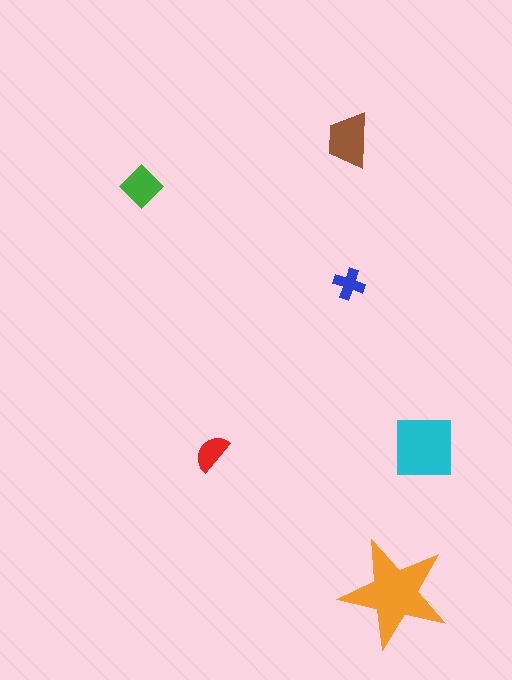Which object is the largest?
The orange star.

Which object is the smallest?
The blue cross.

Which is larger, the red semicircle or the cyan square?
The cyan square.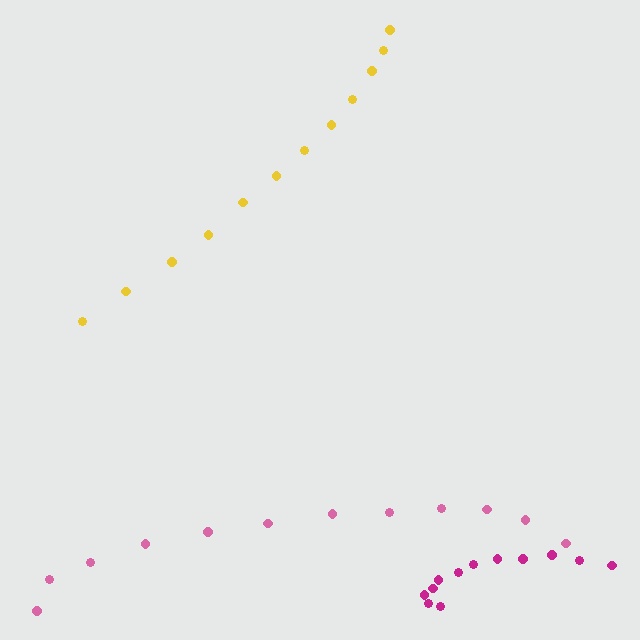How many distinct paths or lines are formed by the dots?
There are 3 distinct paths.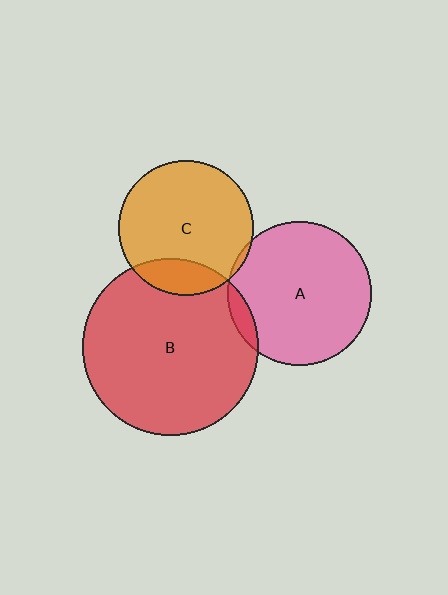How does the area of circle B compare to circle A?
Approximately 1.5 times.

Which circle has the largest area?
Circle B (red).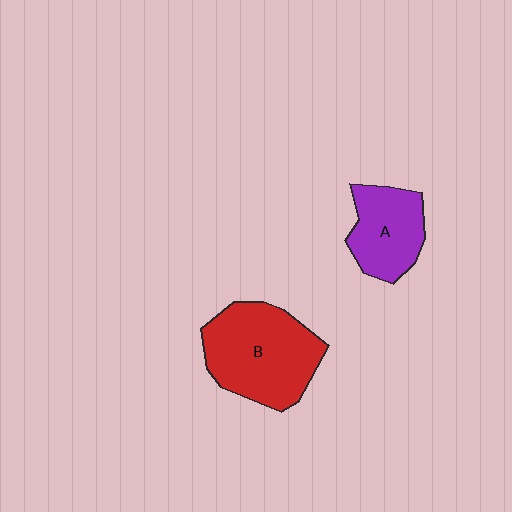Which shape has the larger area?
Shape B (red).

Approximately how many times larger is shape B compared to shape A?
Approximately 1.6 times.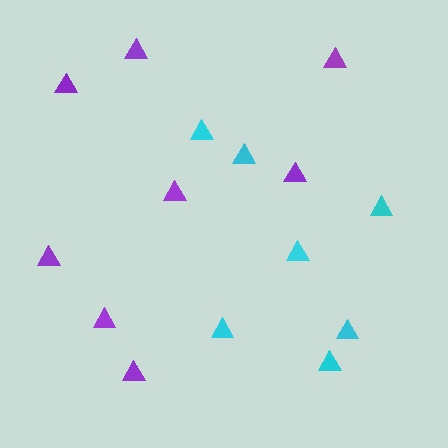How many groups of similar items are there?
There are 2 groups: one group of purple triangles (8) and one group of cyan triangles (7).